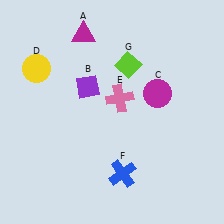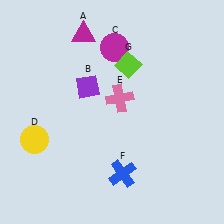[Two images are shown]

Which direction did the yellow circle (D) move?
The yellow circle (D) moved down.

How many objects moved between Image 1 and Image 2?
2 objects moved between the two images.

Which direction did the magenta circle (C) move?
The magenta circle (C) moved up.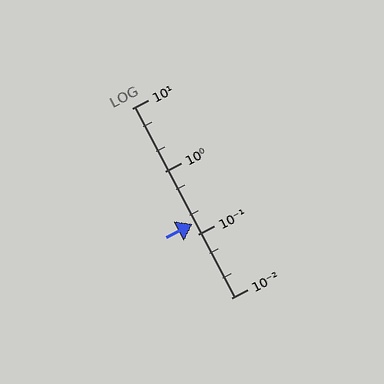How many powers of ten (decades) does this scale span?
The scale spans 3 decades, from 0.01 to 10.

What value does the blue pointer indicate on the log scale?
The pointer indicates approximately 0.15.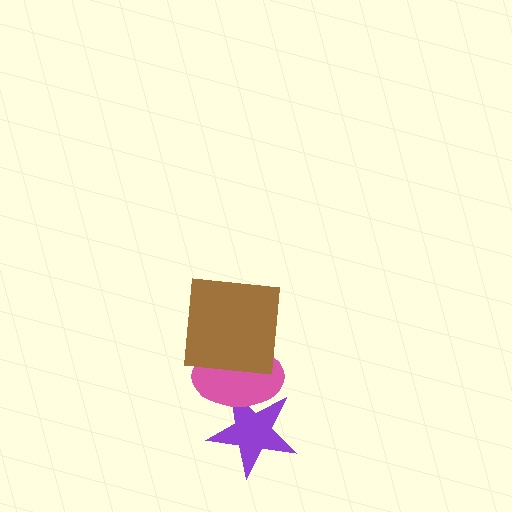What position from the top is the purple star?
The purple star is 3rd from the top.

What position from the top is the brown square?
The brown square is 1st from the top.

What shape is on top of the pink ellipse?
The brown square is on top of the pink ellipse.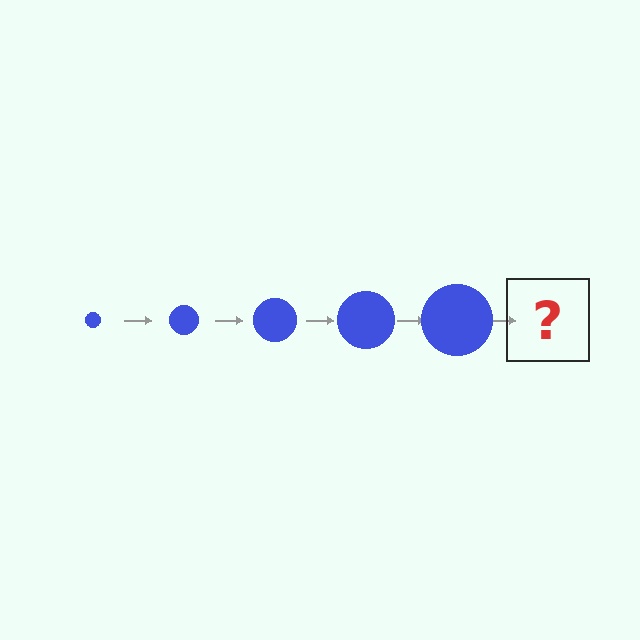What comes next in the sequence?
The next element should be a blue circle, larger than the previous one.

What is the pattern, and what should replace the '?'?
The pattern is that the circle gets progressively larger each step. The '?' should be a blue circle, larger than the previous one.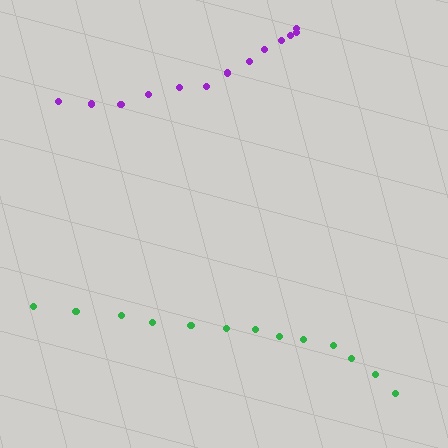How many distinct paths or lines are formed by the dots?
There are 2 distinct paths.